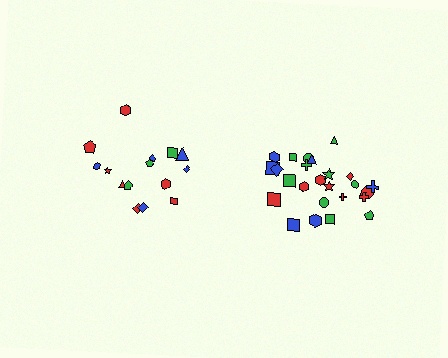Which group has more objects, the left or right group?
The right group.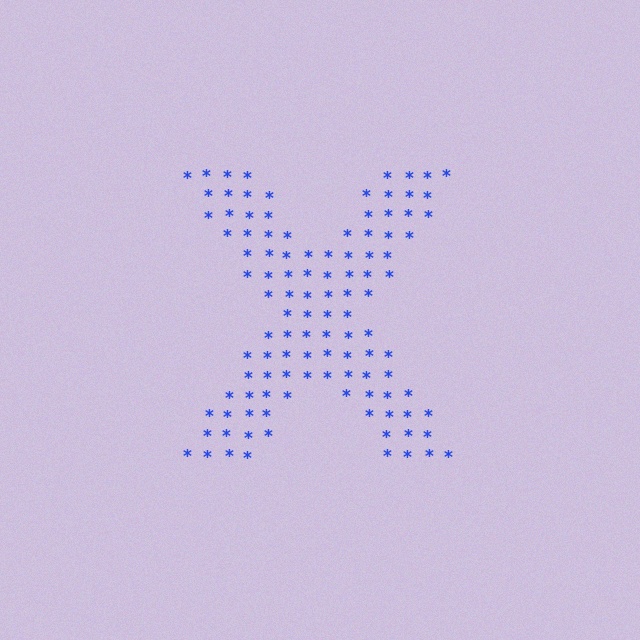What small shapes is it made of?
It is made of small asterisks.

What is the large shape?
The large shape is the letter X.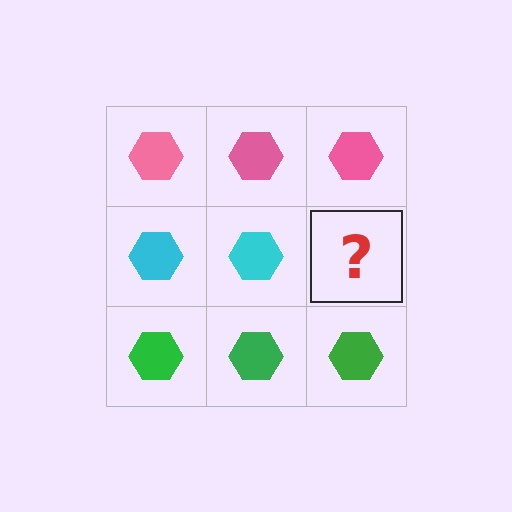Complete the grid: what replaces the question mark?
The question mark should be replaced with a cyan hexagon.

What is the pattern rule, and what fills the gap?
The rule is that each row has a consistent color. The gap should be filled with a cyan hexagon.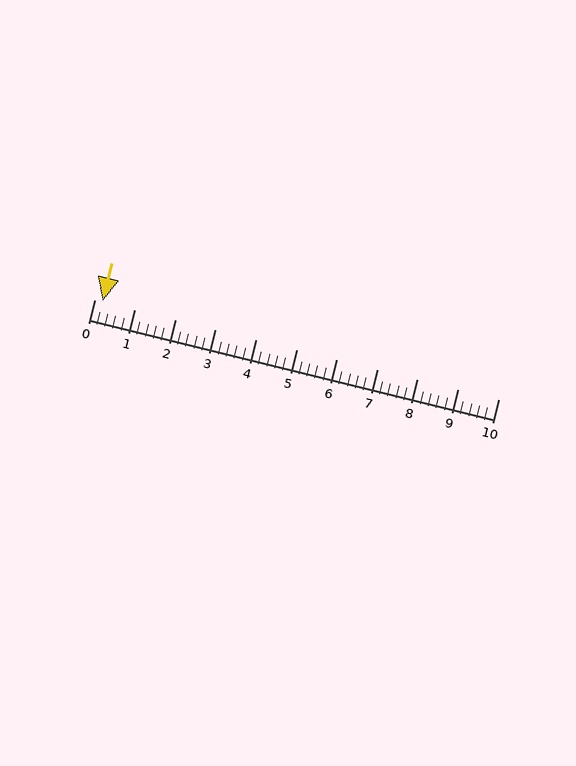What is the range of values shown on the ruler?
The ruler shows values from 0 to 10.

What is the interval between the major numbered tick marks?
The major tick marks are spaced 1 units apart.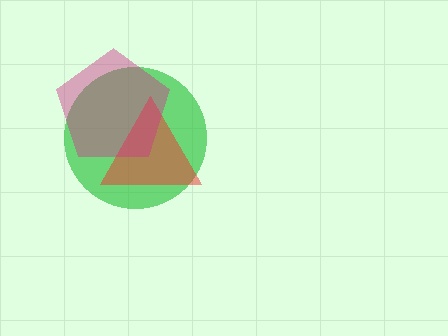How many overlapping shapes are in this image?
There are 3 overlapping shapes in the image.